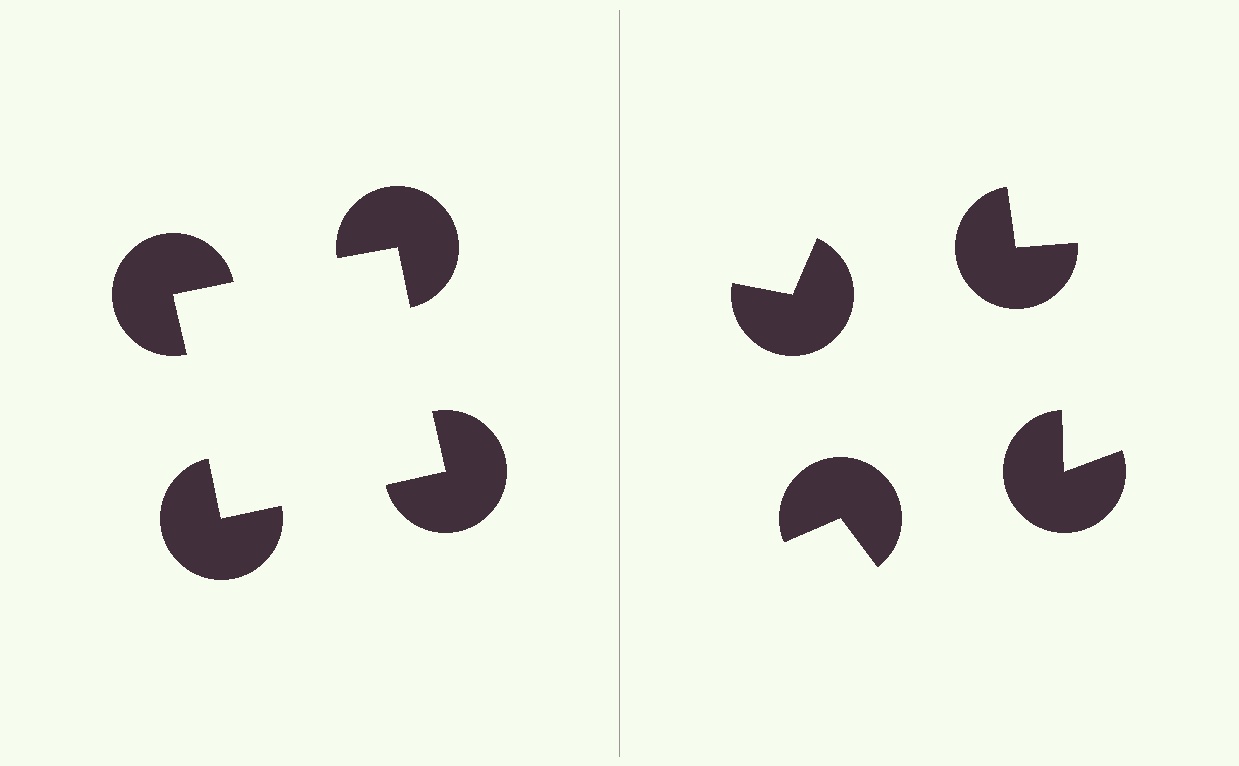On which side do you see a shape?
An illusory square appears on the left side. On the right side the wedge cuts are rotated, so no coherent shape forms.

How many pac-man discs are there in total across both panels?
8 — 4 on each side.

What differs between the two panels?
The pac-man discs are positioned identically on both sides; only the wedge orientations differ. On the left they align to a square; on the right they are misaligned.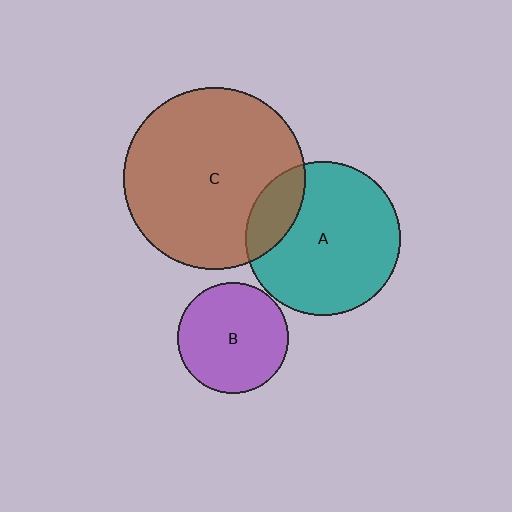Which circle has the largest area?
Circle C (brown).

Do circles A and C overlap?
Yes.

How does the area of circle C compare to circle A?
Approximately 1.4 times.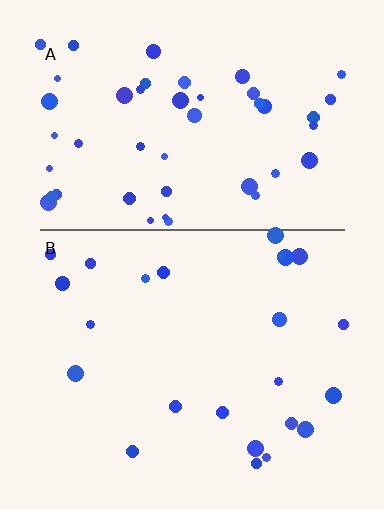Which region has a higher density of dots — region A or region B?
A (the top).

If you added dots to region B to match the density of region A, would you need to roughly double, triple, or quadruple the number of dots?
Approximately double.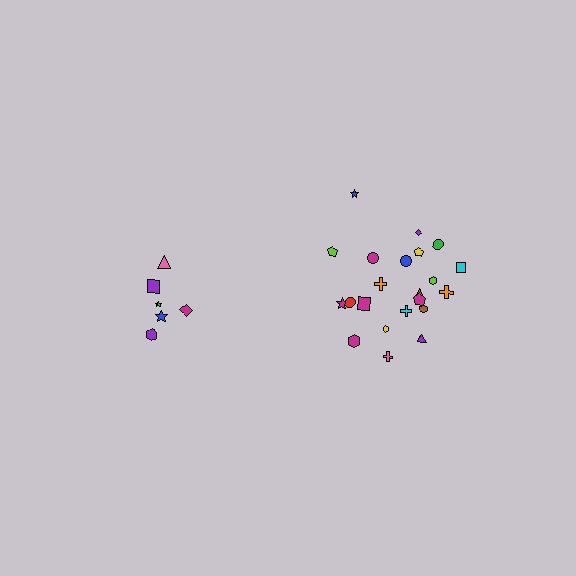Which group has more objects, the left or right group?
The right group.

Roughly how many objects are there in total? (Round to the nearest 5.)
Roughly 30 objects in total.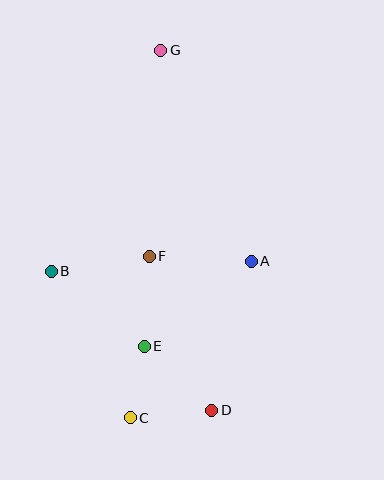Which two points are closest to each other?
Points C and E are closest to each other.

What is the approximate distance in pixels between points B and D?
The distance between B and D is approximately 212 pixels.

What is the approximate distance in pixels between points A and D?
The distance between A and D is approximately 154 pixels.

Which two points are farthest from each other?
Points C and G are farthest from each other.